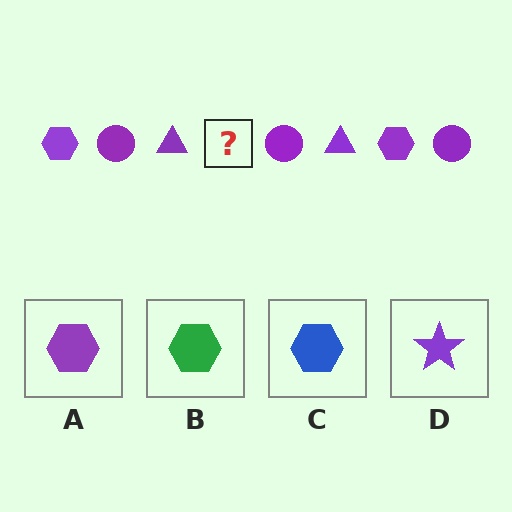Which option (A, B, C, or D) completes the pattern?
A.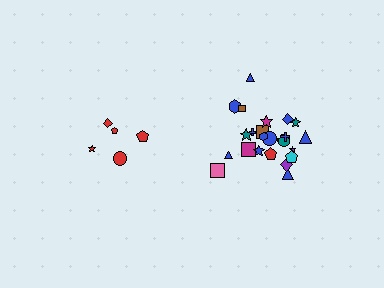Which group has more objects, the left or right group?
The right group.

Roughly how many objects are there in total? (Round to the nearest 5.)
Roughly 30 objects in total.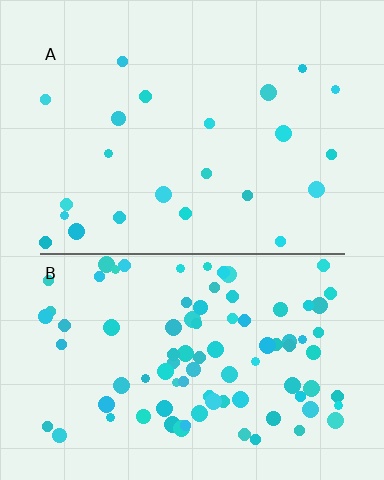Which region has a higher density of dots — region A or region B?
B (the bottom).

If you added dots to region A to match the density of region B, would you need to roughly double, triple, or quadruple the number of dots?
Approximately quadruple.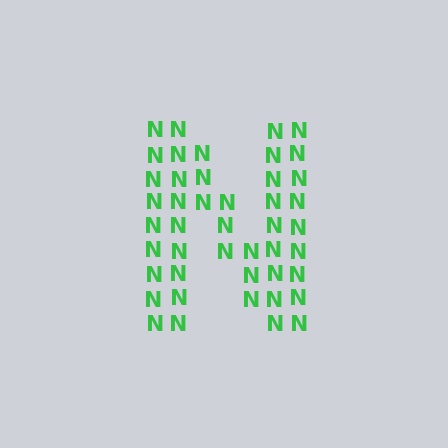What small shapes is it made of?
It is made of small letter N's.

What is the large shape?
The large shape is the letter N.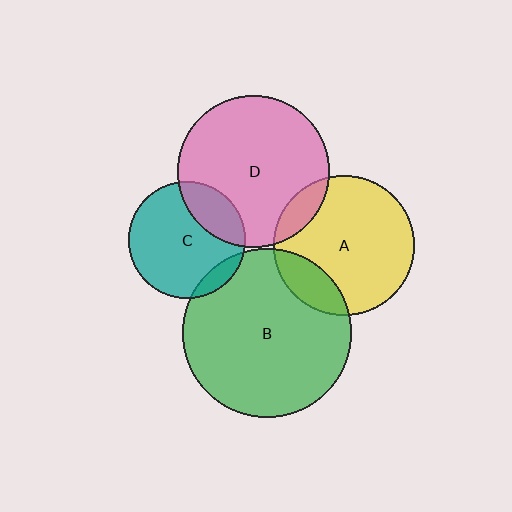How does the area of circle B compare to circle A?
Approximately 1.4 times.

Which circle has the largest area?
Circle B (green).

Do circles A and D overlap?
Yes.